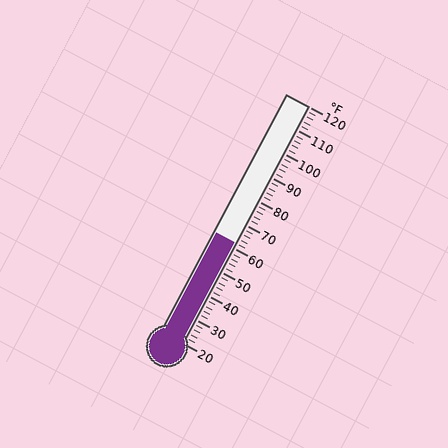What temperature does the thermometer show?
The thermometer shows approximately 62°F.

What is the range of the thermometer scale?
The thermometer scale ranges from 20°F to 120°F.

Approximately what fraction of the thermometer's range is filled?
The thermometer is filled to approximately 40% of its range.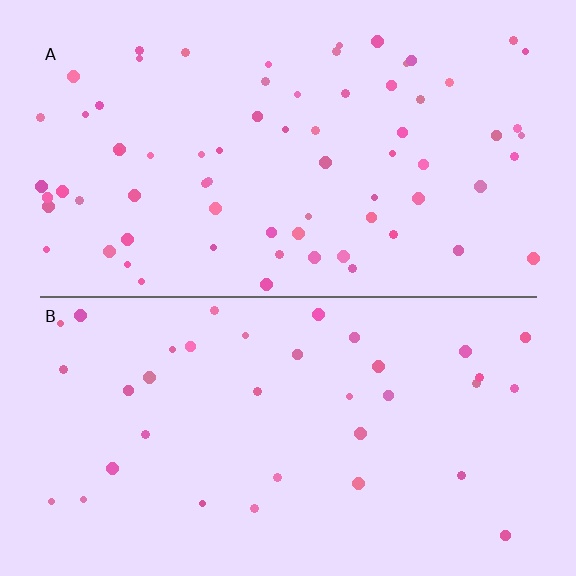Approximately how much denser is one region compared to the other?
Approximately 1.9× — region A over region B.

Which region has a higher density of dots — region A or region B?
A (the top).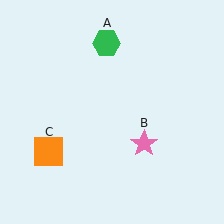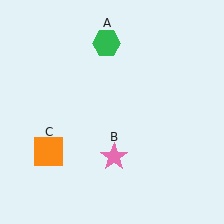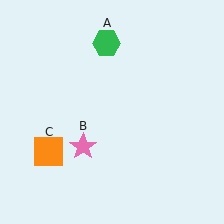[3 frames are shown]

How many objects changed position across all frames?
1 object changed position: pink star (object B).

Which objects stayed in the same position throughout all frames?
Green hexagon (object A) and orange square (object C) remained stationary.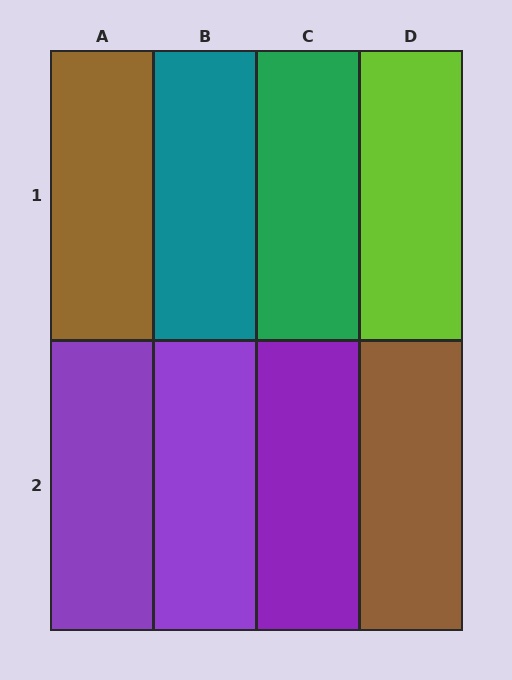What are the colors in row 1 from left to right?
Brown, teal, green, lime.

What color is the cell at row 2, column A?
Purple.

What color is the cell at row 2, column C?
Purple.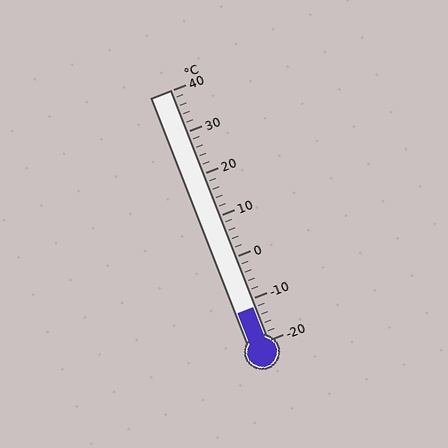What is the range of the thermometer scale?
The thermometer scale ranges from -20°C to 40°C.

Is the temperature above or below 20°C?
The temperature is below 20°C.